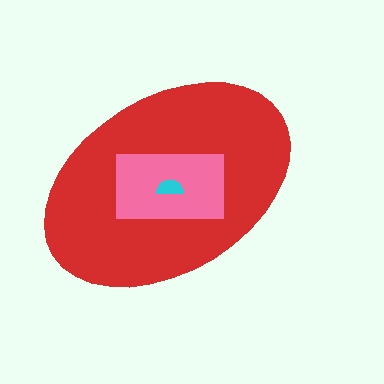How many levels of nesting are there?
3.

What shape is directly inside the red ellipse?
The pink rectangle.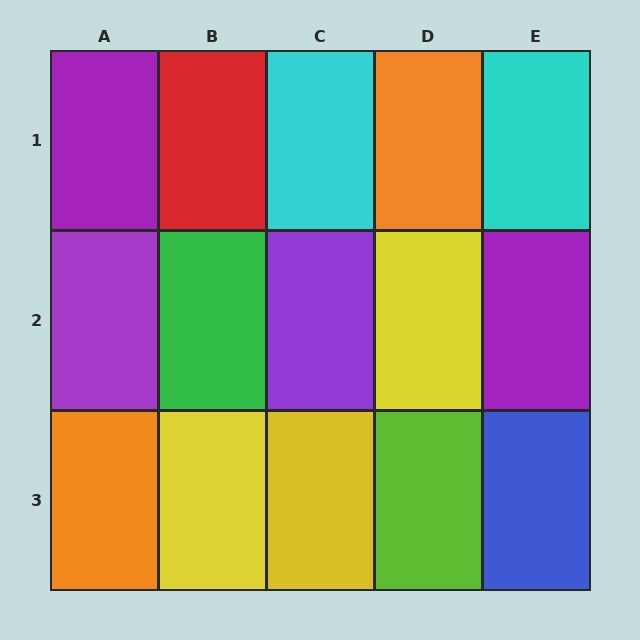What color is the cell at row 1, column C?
Cyan.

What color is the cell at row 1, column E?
Cyan.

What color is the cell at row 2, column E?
Purple.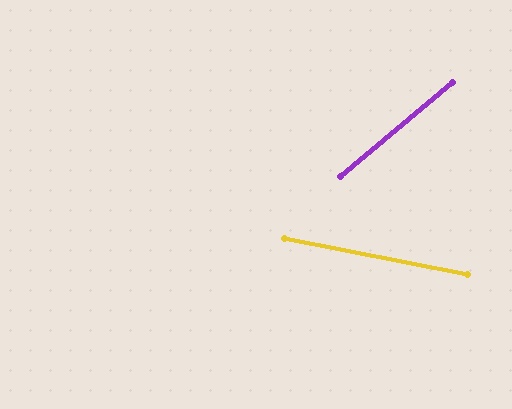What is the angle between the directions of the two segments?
Approximately 51 degrees.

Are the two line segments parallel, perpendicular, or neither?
Neither parallel nor perpendicular — they differ by about 51°.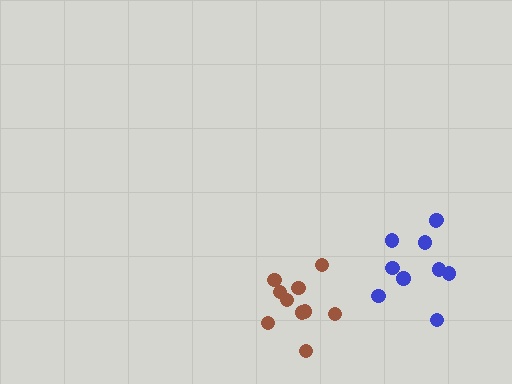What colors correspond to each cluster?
The clusters are colored: blue, brown.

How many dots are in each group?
Group 1: 10 dots, Group 2: 10 dots (20 total).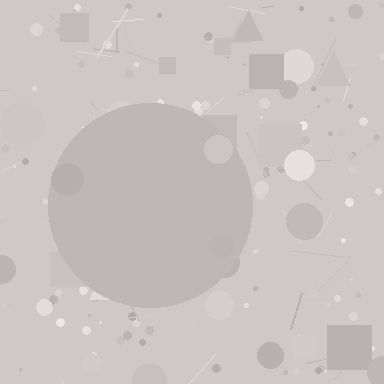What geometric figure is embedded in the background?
A circle is embedded in the background.